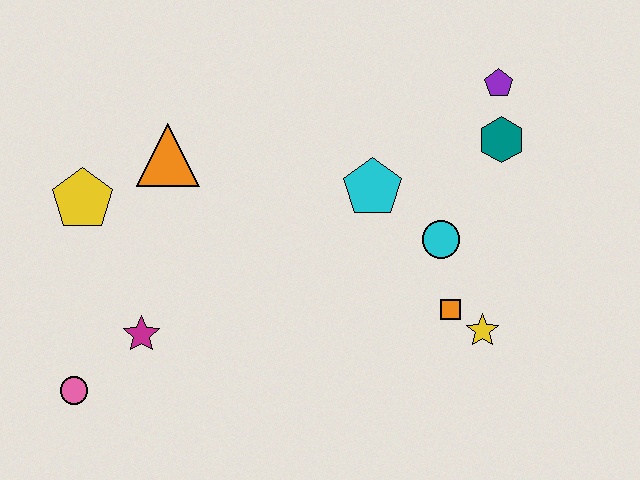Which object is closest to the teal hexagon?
The purple pentagon is closest to the teal hexagon.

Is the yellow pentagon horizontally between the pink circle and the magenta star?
Yes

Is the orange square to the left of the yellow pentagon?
No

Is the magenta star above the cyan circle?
No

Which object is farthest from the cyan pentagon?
The pink circle is farthest from the cyan pentagon.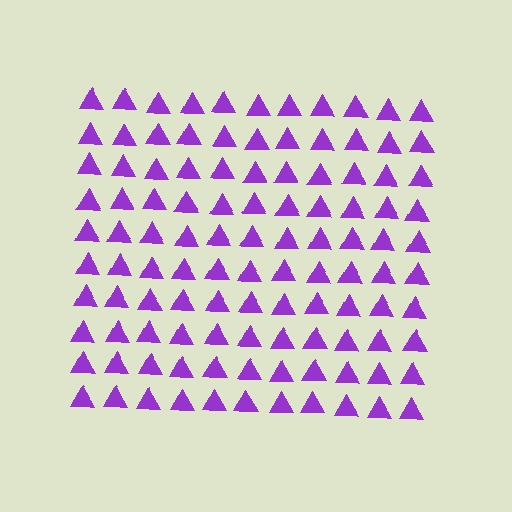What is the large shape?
The large shape is a square.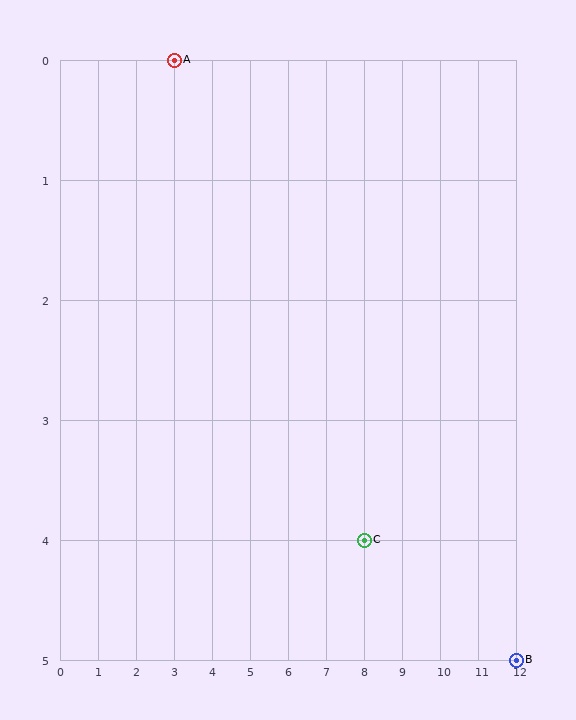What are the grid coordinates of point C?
Point C is at grid coordinates (8, 4).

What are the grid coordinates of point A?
Point A is at grid coordinates (3, 0).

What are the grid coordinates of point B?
Point B is at grid coordinates (12, 5).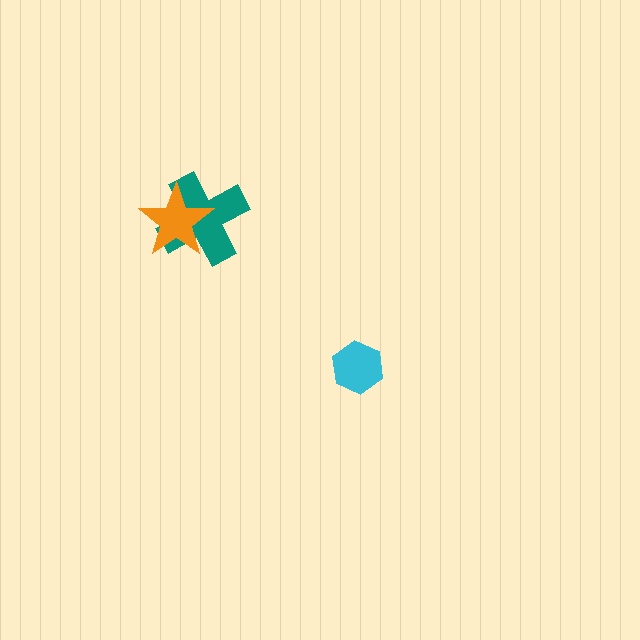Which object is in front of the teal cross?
The orange star is in front of the teal cross.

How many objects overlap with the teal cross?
1 object overlaps with the teal cross.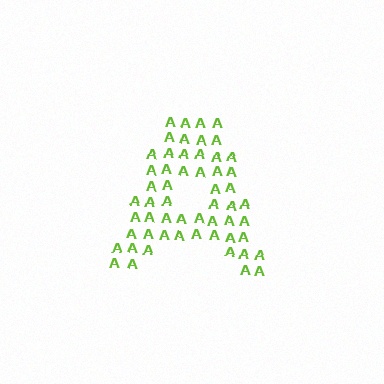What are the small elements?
The small elements are letter A's.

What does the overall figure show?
The overall figure shows the letter A.